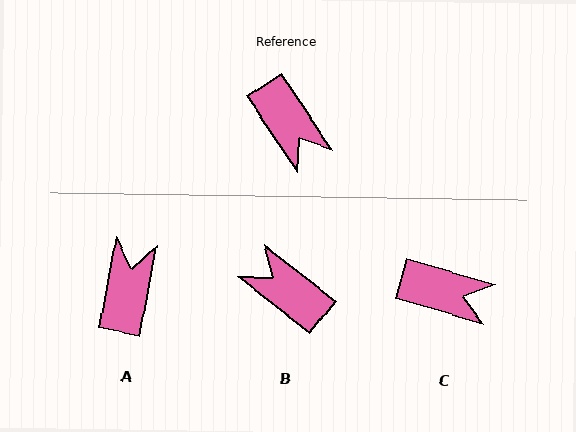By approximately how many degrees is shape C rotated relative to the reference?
Approximately 40 degrees counter-clockwise.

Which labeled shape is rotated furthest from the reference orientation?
B, about 162 degrees away.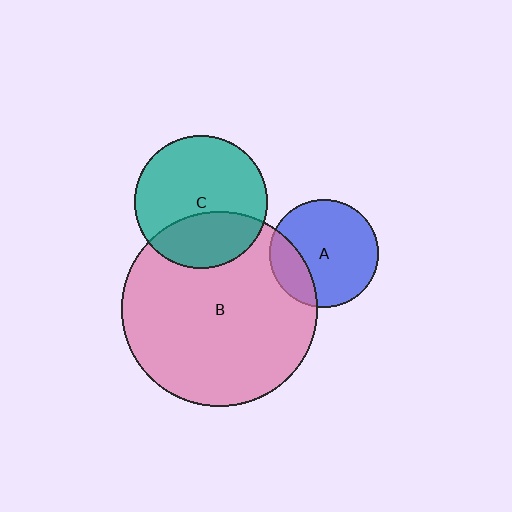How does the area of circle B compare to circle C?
Approximately 2.2 times.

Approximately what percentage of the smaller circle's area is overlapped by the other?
Approximately 35%.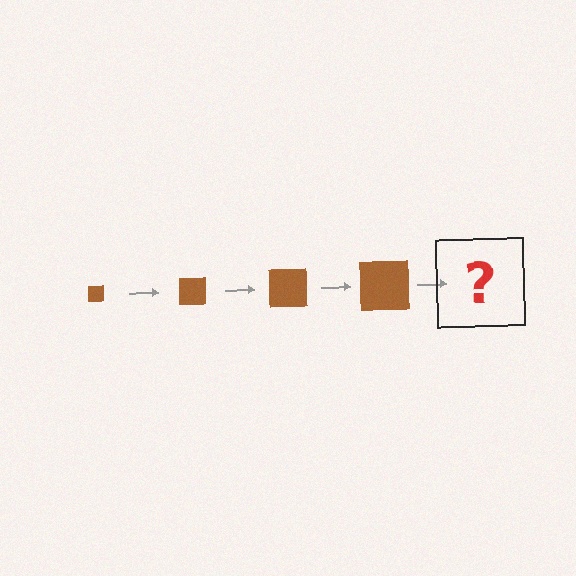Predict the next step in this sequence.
The next step is a brown square, larger than the previous one.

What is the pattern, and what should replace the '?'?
The pattern is that the square gets progressively larger each step. The '?' should be a brown square, larger than the previous one.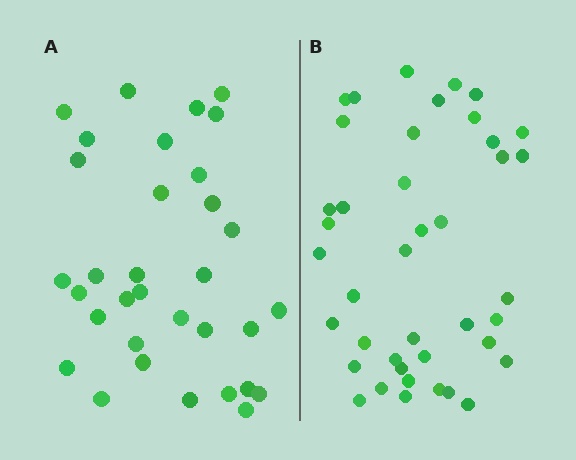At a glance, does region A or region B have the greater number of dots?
Region B (the right region) has more dots.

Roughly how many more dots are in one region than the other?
Region B has roughly 8 or so more dots than region A.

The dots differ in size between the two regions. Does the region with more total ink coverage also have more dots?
No. Region A has more total ink coverage because its dots are larger, but region B actually contains more individual dots. Total area can be misleading — the number of items is what matters here.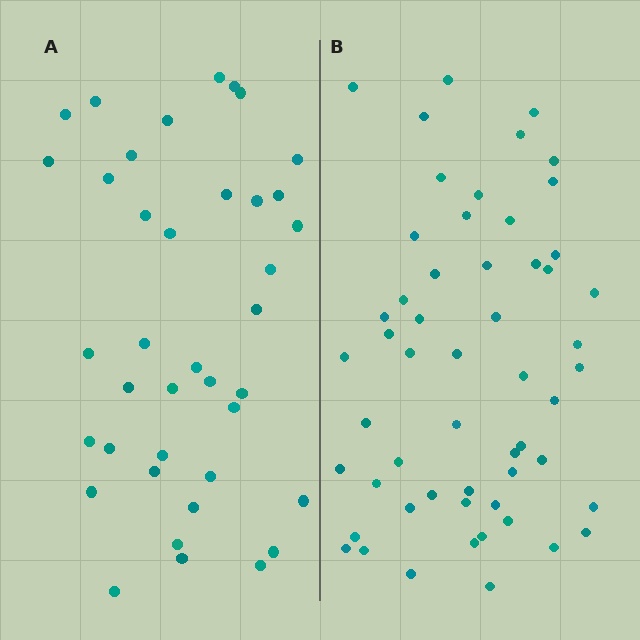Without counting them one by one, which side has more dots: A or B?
Region B (the right region) has more dots.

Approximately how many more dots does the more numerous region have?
Region B has approximately 15 more dots than region A.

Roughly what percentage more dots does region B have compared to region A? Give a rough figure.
About 40% more.